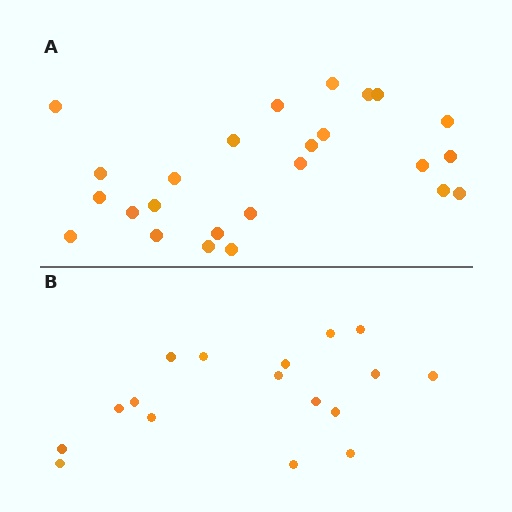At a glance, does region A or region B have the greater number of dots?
Region A (the top region) has more dots.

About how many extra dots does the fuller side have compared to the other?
Region A has roughly 8 or so more dots than region B.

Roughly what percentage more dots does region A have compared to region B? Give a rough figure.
About 45% more.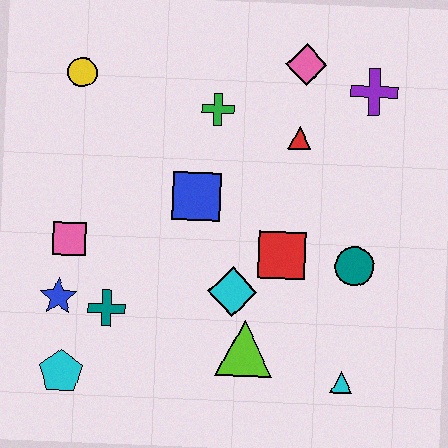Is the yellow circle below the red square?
No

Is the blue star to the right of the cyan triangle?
No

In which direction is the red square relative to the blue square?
The red square is to the right of the blue square.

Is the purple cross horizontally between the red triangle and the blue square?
No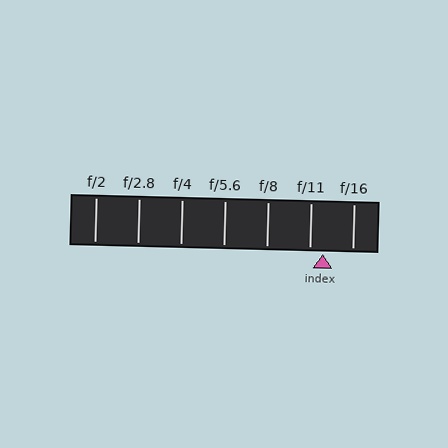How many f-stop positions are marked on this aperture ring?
There are 7 f-stop positions marked.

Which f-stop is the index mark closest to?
The index mark is closest to f/11.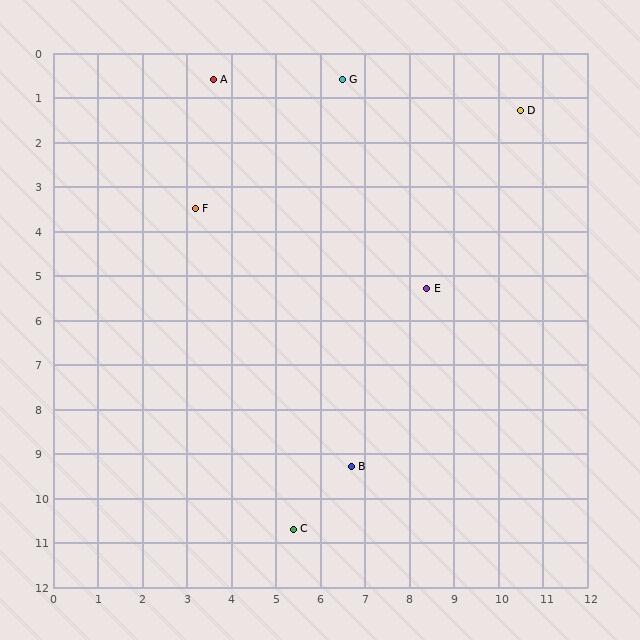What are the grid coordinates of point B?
Point B is at approximately (6.7, 9.3).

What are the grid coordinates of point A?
Point A is at approximately (3.6, 0.6).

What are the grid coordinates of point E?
Point E is at approximately (8.4, 5.3).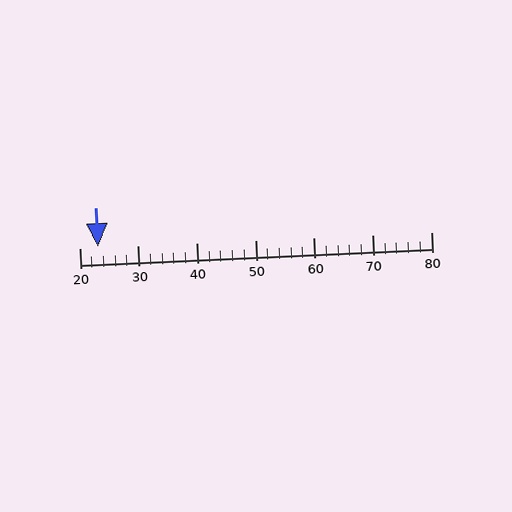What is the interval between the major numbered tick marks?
The major tick marks are spaced 10 units apart.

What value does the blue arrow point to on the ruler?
The blue arrow points to approximately 23.